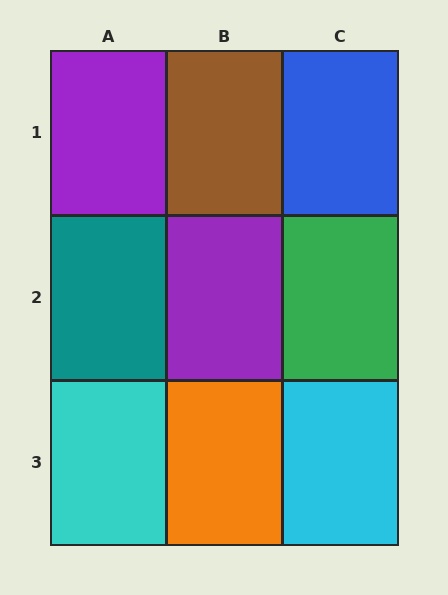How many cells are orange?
1 cell is orange.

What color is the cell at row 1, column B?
Brown.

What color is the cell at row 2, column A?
Teal.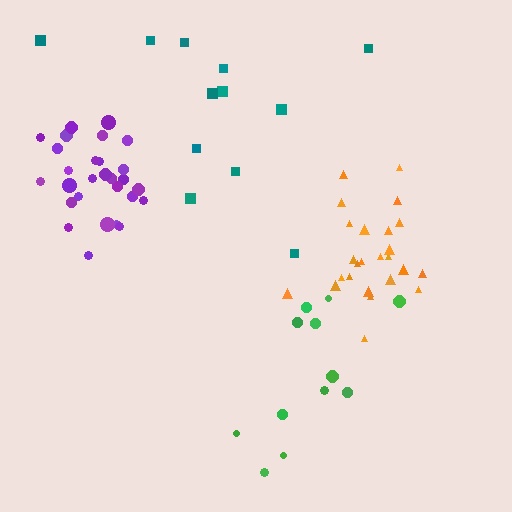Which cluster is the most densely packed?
Purple.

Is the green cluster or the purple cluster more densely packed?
Purple.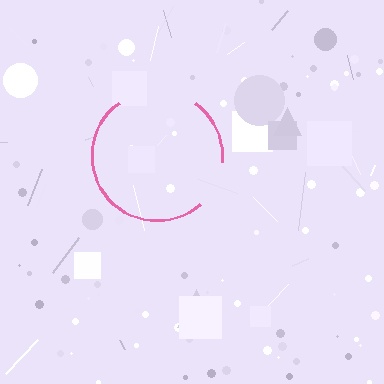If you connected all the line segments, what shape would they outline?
They would outline a circle.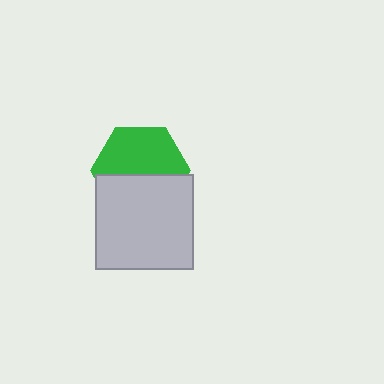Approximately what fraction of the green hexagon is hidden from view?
Roughly 45% of the green hexagon is hidden behind the light gray rectangle.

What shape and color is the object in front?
The object in front is a light gray rectangle.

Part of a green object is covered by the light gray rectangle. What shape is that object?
It is a hexagon.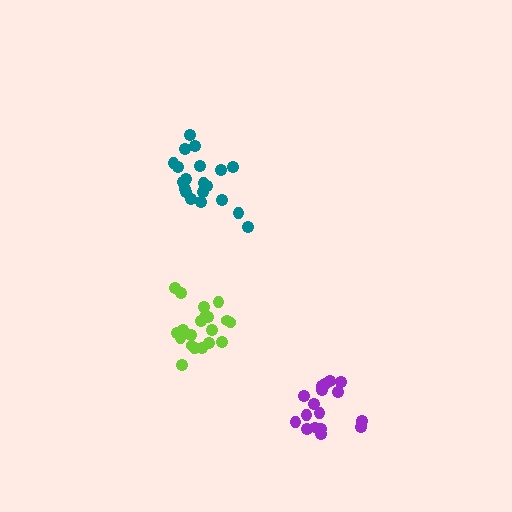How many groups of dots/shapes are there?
There are 3 groups.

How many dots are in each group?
Group 1: 20 dots, Group 2: 20 dots, Group 3: 18 dots (58 total).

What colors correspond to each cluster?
The clusters are colored: lime, teal, purple.